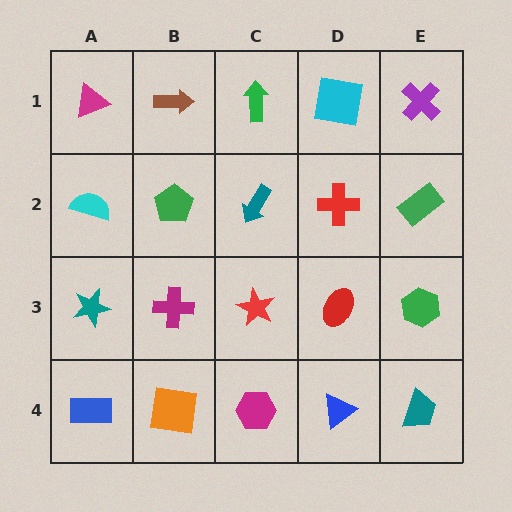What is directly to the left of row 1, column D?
A green arrow.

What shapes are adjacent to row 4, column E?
A green hexagon (row 3, column E), a blue triangle (row 4, column D).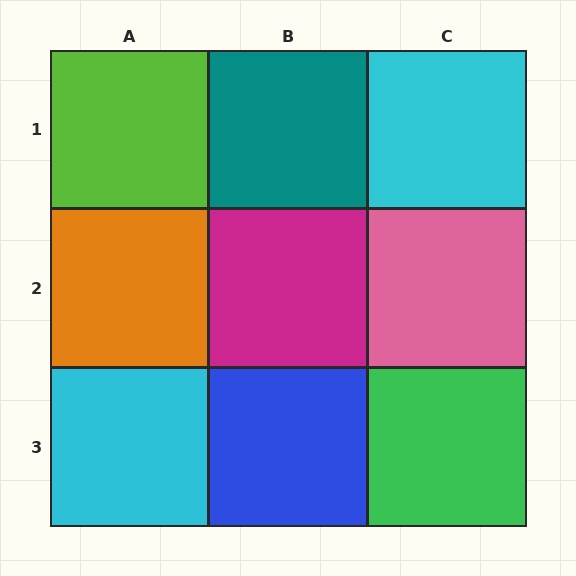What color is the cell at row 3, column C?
Green.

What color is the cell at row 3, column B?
Blue.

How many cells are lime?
1 cell is lime.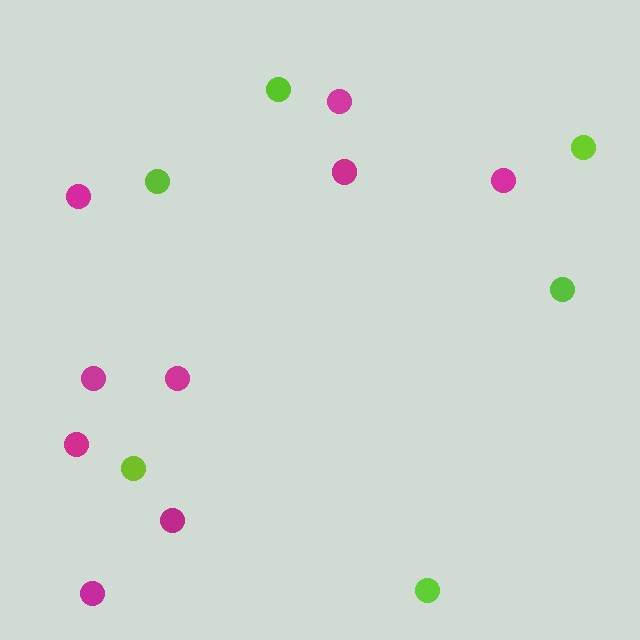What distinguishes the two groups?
There are 2 groups: one group of magenta circles (9) and one group of lime circles (6).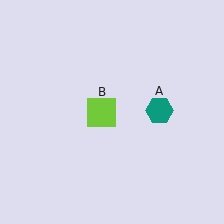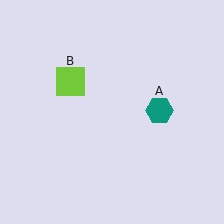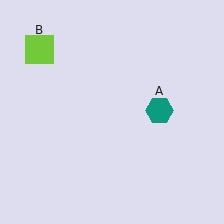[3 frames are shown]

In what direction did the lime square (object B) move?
The lime square (object B) moved up and to the left.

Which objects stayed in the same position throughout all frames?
Teal hexagon (object A) remained stationary.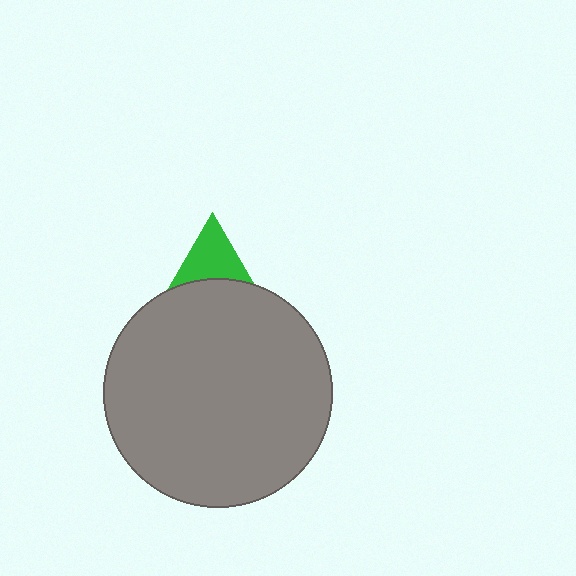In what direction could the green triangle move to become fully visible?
The green triangle could move up. That would shift it out from behind the gray circle entirely.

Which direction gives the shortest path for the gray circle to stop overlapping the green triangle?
Moving down gives the shortest separation.